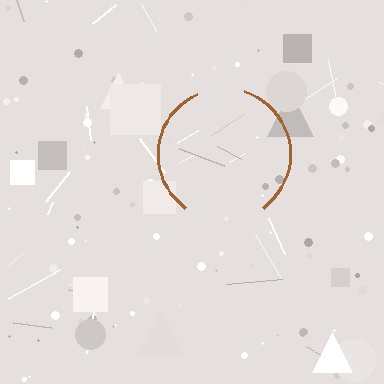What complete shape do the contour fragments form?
The contour fragments form a circle.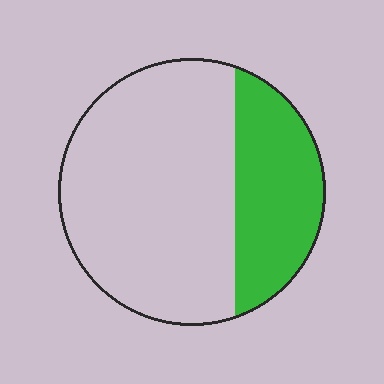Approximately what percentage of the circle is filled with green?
Approximately 30%.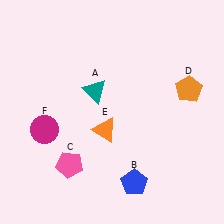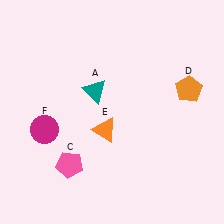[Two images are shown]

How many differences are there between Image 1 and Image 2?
There is 1 difference between the two images.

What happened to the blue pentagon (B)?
The blue pentagon (B) was removed in Image 2. It was in the bottom-right area of Image 1.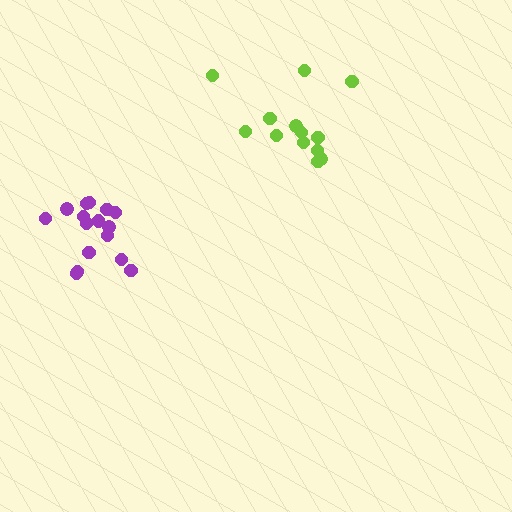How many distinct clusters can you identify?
There are 2 distinct clusters.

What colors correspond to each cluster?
The clusters are colored: lime, purple.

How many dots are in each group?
Group 1: 13 dots, Group 2: 16 dots (29 total).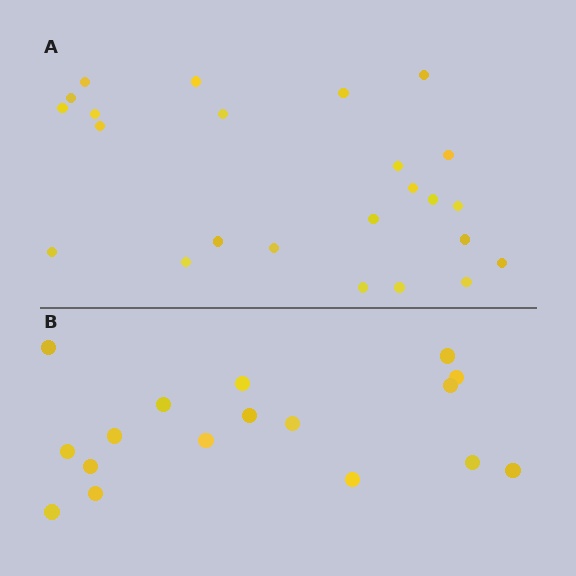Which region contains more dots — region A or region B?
Region A (the top region) has more dots.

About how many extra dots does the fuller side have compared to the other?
Region A has roughly 8 or so more dots than region B.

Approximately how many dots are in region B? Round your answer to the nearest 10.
About 20 dots. (The exact count is 17, which rounds to 20.)